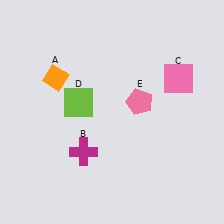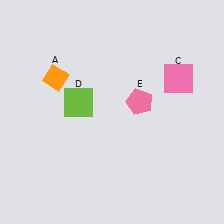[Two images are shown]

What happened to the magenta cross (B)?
The magenta cross (B) was removed in Image 2. It was in the bottom-left area of Image 1.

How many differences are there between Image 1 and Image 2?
There is 1 difference between the two images.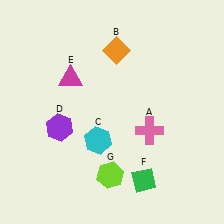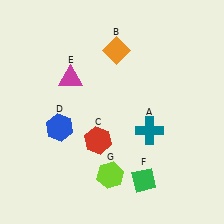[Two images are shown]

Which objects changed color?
A changed from pink to teal. C changed from cyan to red. D changed from purple to blue.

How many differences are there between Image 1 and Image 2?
There are 3 differences between the two images.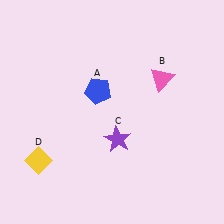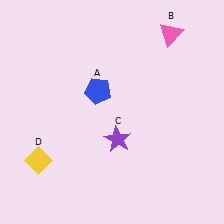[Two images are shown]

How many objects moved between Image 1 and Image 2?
1 object moved between the two images.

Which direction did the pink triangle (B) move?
The pink triangle (B) moved up.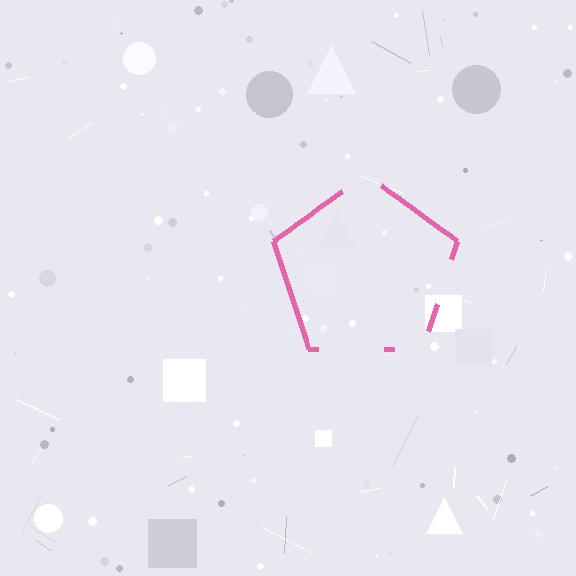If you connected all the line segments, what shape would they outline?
They would outline a pentagon.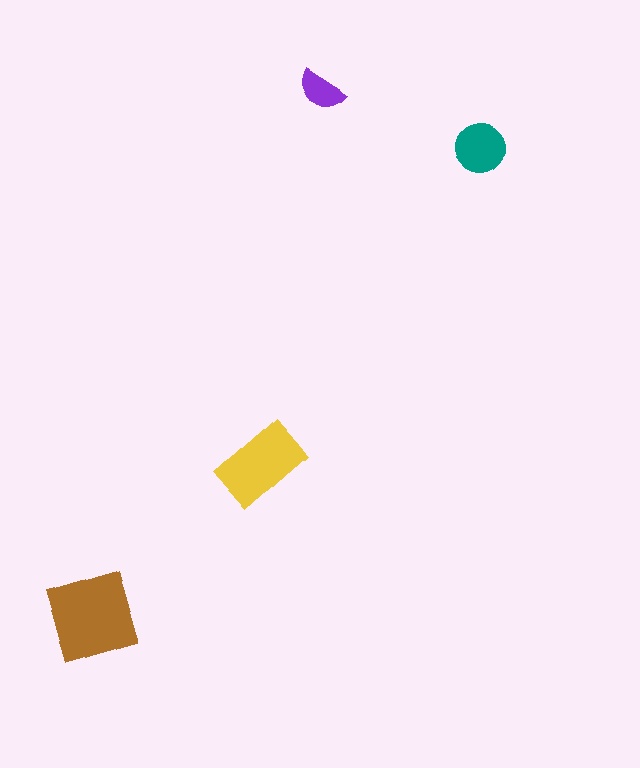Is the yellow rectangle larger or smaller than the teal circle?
Larger.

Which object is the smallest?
The purple semicircle.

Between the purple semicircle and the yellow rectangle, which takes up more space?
The yellow rectangle.